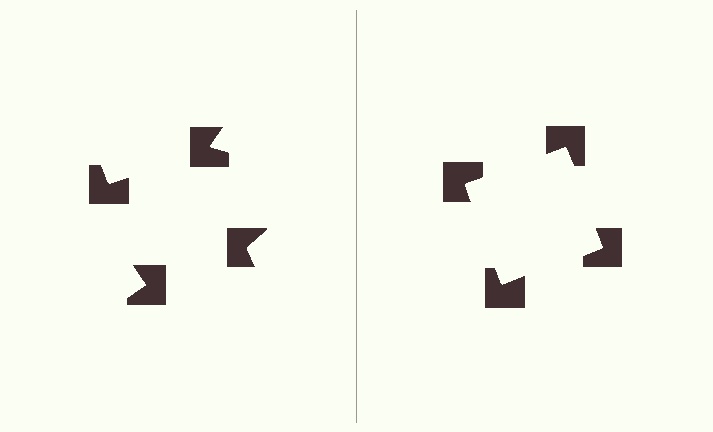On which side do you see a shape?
An illusory square appears on the right side. On the left side the wedge cuts are rotated, so no coherent shape forms.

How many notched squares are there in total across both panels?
8 — 4 on each side.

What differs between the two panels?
The notched squares are positioned identically on both sides; only the wedge orientations differ. On the right they align to a square; on the left they are misaligned.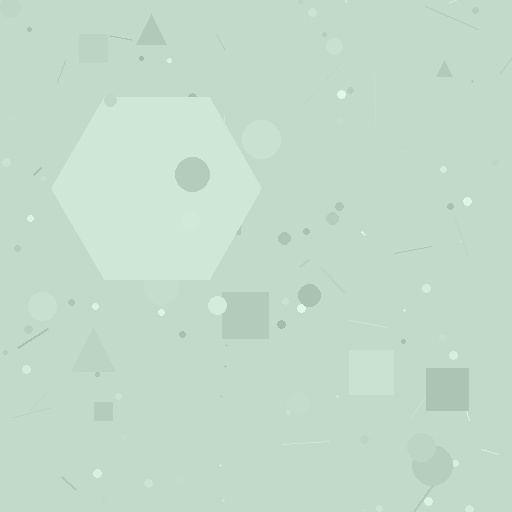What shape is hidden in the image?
A hexagon is hidden in the image.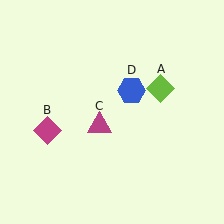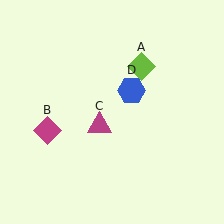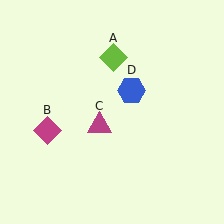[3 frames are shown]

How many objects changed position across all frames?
1 object changed position: lime diamond (object A).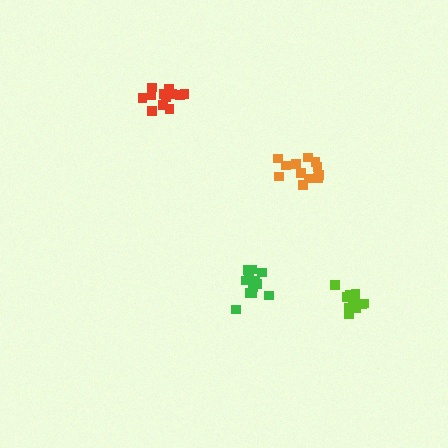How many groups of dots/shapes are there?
There are 4 groups.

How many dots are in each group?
Group 1: 13 dots, Group 2: 12 dots, Group 3: 12 dots, Group 4: 11 dots (48 total).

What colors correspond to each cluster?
The clusters are colored: red, green, orange, lime.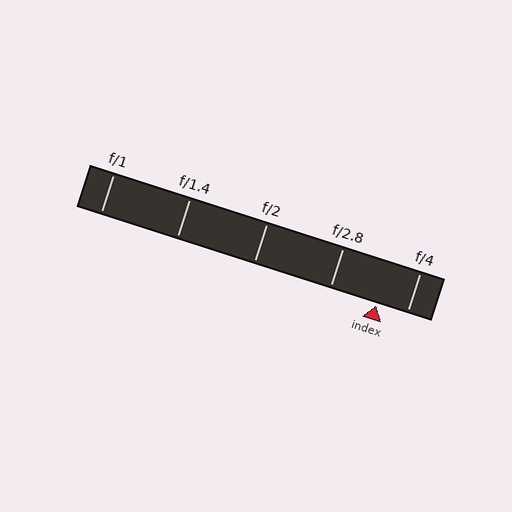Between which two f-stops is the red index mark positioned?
The index mark is between f/2.8 and f/4.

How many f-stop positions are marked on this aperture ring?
There are 5 f-stop positions marked.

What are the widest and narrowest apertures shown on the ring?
The widest aperture shown is f/1 and the narrowest is f/4.